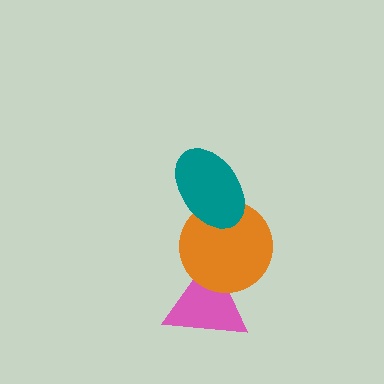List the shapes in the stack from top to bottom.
From top to bottom: the teal ellipse, the orange circle, the pink triangle.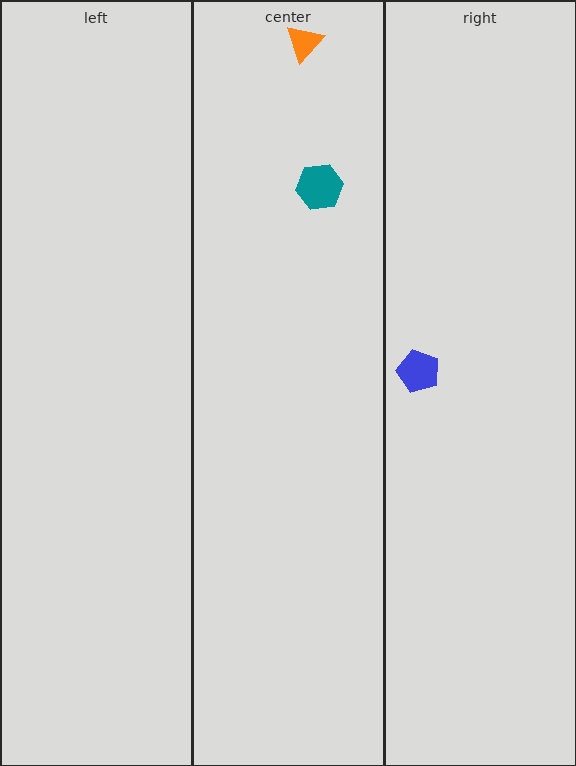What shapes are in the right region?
The blue pentagon.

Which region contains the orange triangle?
The center region.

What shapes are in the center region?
The teal hexagon, the orange triangle.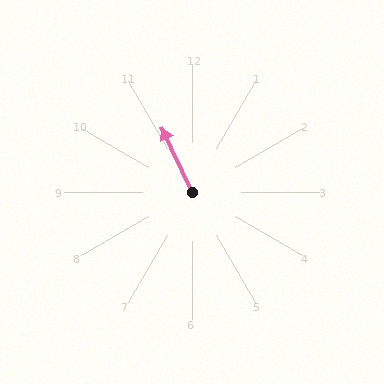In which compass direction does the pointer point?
Northwest.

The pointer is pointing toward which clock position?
Roughly 11 o'clock.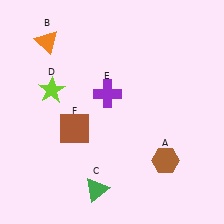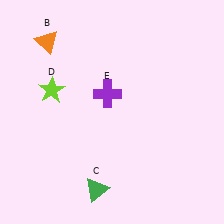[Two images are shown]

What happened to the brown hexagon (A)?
The brown hexagon (A) was removed in Image 2. It was in the bottom-right area of Image 1.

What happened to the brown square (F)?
The brown square (F) was removed in Image 2. It was in the bottom-left area of Image 1.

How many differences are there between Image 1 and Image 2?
There are 2 differences between the two images.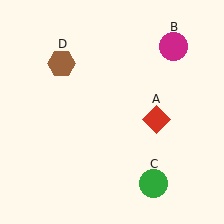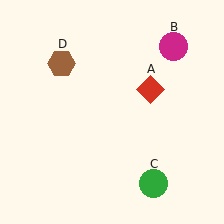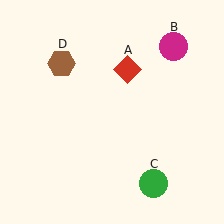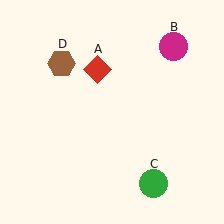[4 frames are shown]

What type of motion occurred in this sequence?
The red diamond (object A) rotated counterclockwise around the center of the scene.